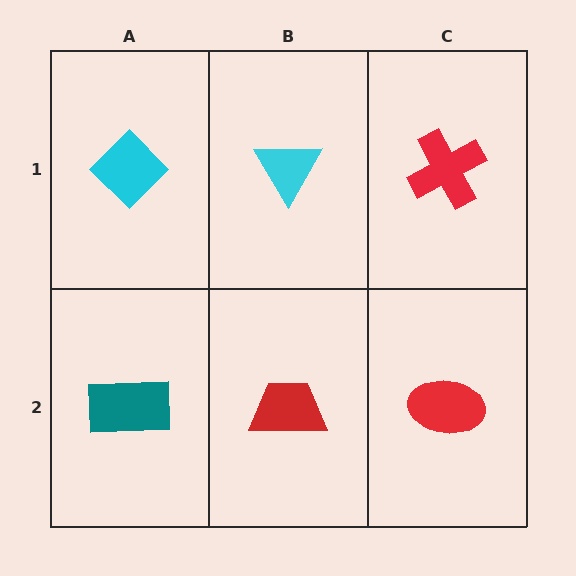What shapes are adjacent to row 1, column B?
A red trapezoid (row 2, column B), a cyan diamond (row 1, column A), a red cross (row 1, column C).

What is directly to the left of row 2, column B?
A teal rectangle.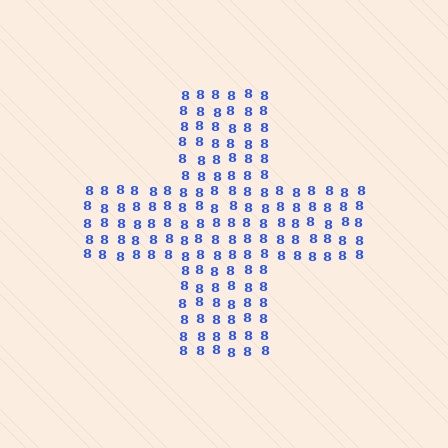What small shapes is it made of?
It is made of small digit 8's.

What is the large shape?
The large shape is a cross.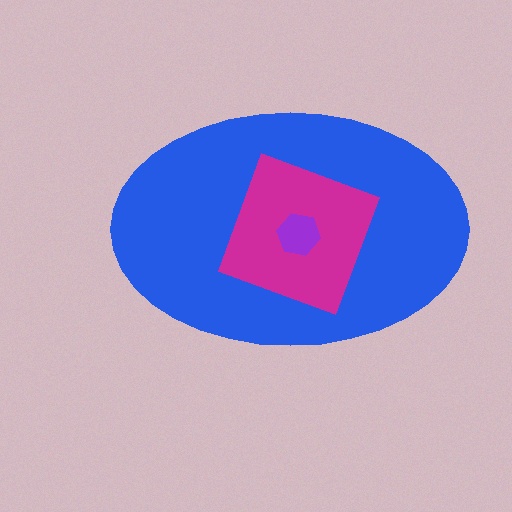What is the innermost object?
The purple hexagon.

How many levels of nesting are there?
3.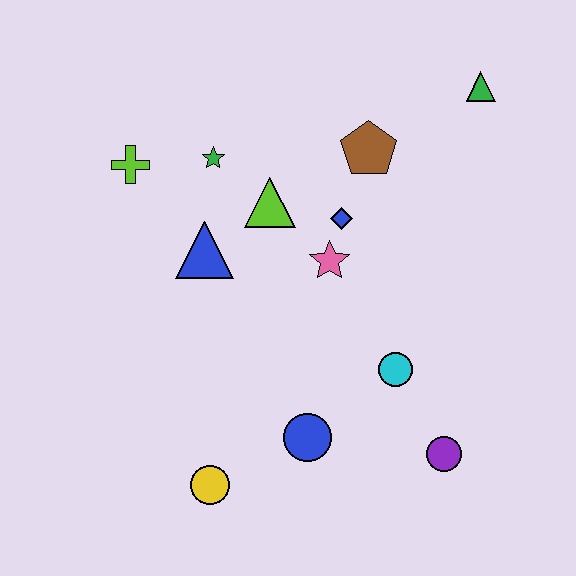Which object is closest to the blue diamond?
The pink star is closest to the blue diamond.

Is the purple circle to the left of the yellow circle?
No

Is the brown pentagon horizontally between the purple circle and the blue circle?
Yes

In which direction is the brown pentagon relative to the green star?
The brown pentagon is to the right of the green star.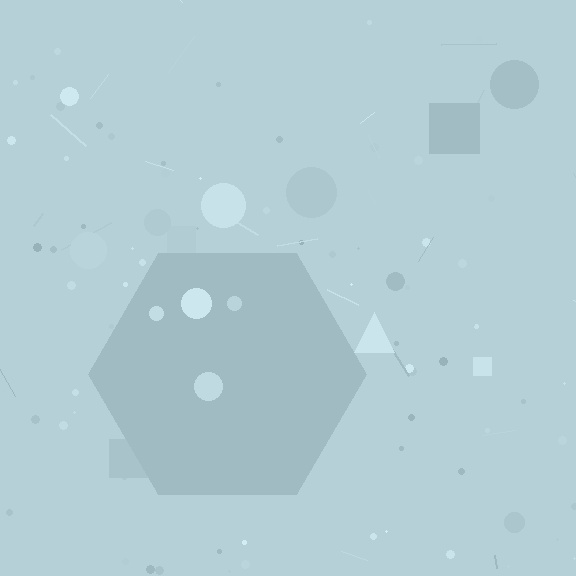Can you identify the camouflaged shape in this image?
The camouflaged shape is a hexagon.